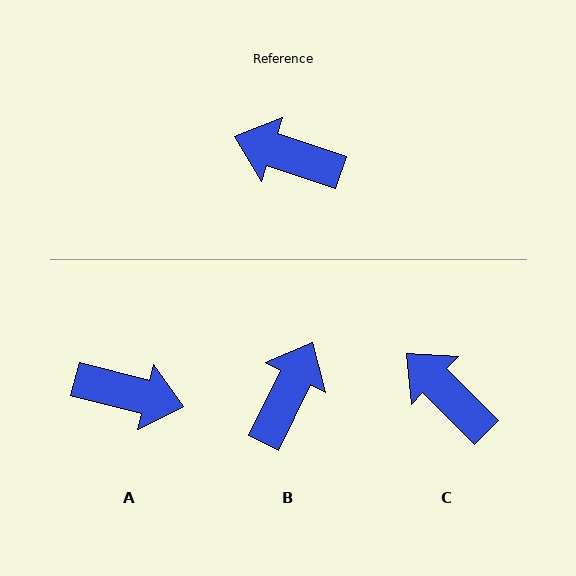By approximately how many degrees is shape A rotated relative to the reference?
Approximately 175 degrees clockwise.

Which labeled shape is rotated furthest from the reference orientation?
A, about 175 degrees away.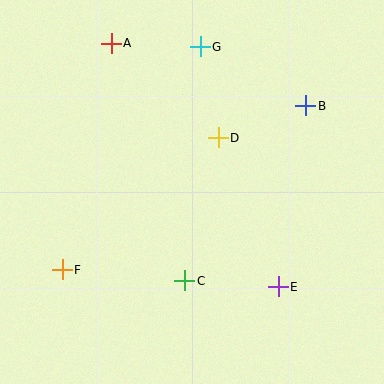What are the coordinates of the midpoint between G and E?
The midpoint between G and E is at (239, 167).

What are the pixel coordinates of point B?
Point B is at (306, 106).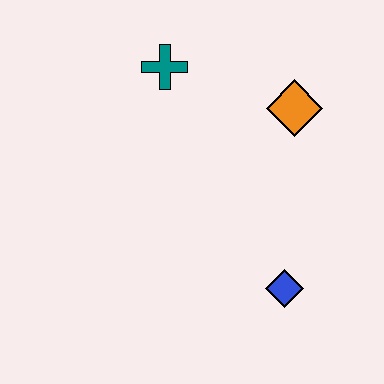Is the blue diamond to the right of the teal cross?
Yes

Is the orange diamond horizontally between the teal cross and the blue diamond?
No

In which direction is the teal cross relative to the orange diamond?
The teal cross is to the left of the orange diamond.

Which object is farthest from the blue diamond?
The teal cross is farthest from the blue diamond.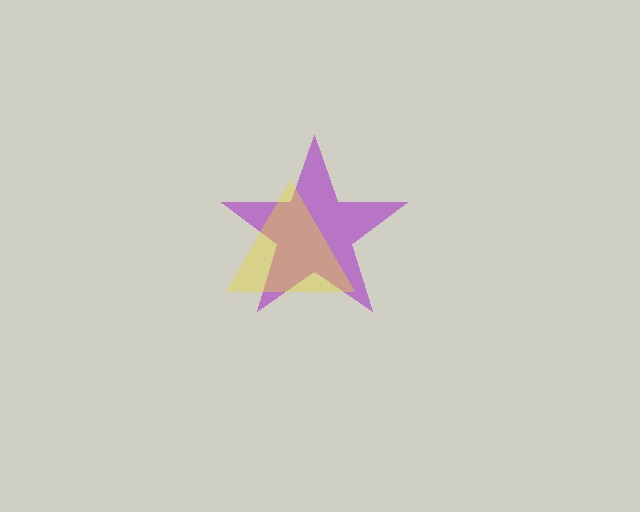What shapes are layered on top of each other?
The layered shapes are: a purple star, a yellow triangle.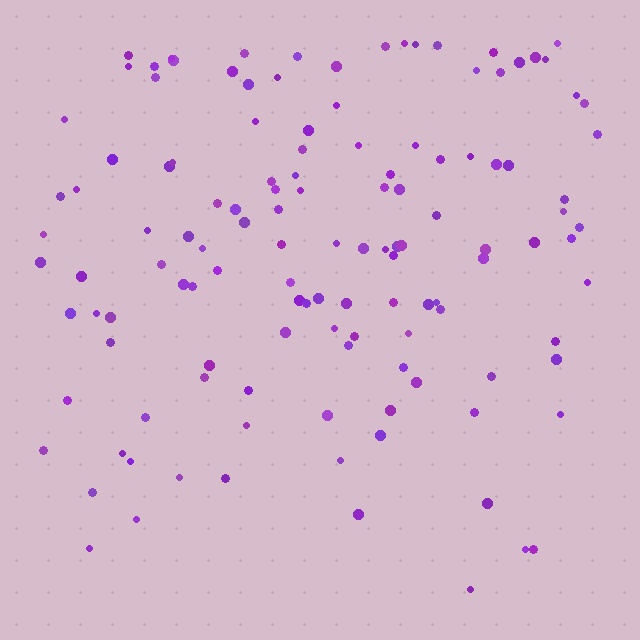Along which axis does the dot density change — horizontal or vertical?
Vertical.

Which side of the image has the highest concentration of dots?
The top.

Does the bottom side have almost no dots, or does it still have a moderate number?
Still a moderate number, just noticeably fewer than the top.